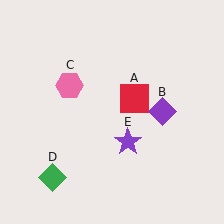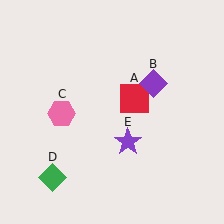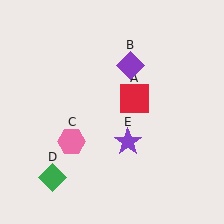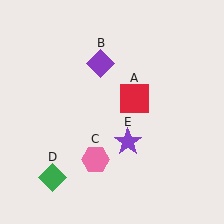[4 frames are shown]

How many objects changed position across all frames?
2 objects changed position: purple diamond (object B), pink hexagon (object C).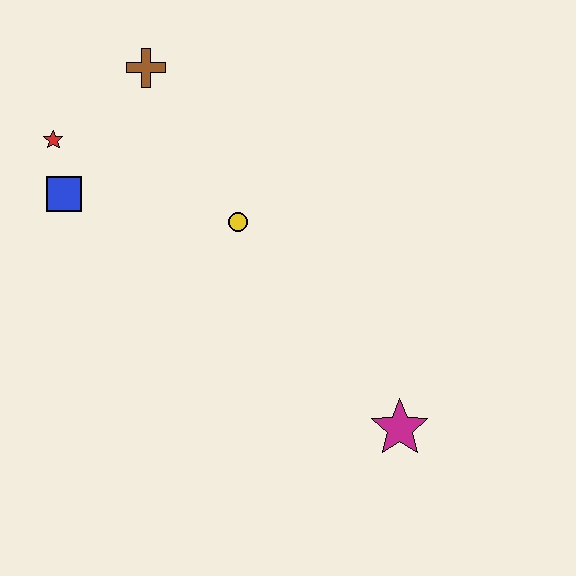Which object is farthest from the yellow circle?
The magenta star is farthest from the yellow circle.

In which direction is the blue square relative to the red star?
The blue square is below the red star.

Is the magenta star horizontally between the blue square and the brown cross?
No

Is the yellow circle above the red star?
No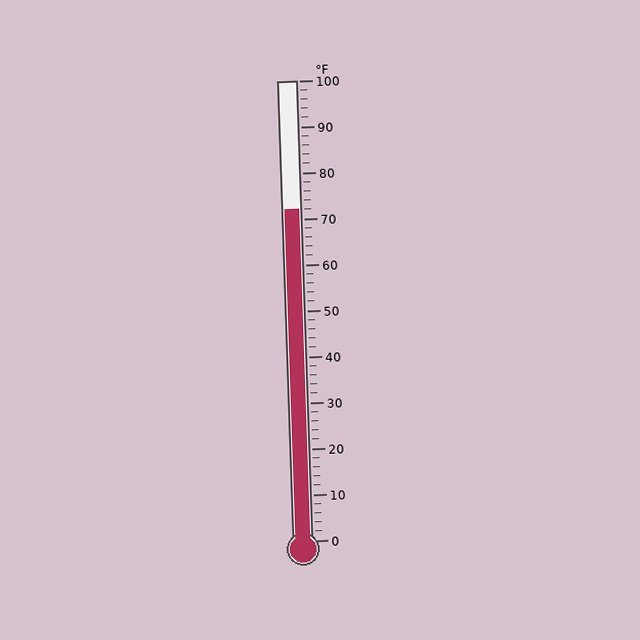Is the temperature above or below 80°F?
The temperature is below 80°F.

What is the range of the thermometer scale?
The thermometer scale ranges from 0°F to 100°F.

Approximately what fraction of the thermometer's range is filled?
The thermometer is filled to approximately 70% of its range.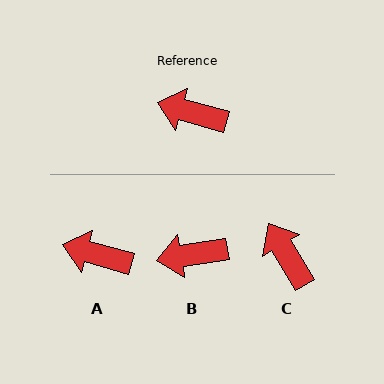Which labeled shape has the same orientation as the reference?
A.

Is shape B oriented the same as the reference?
No, it is off by about 25 degrees.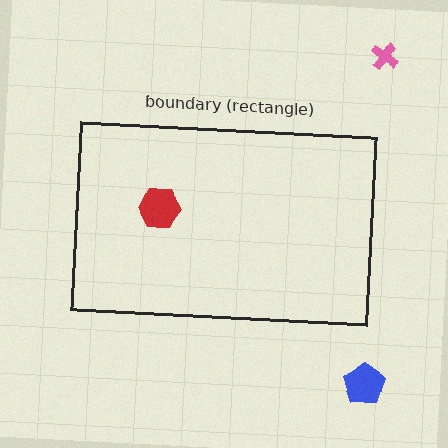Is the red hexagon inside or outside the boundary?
Inside.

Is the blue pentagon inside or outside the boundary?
Outside.